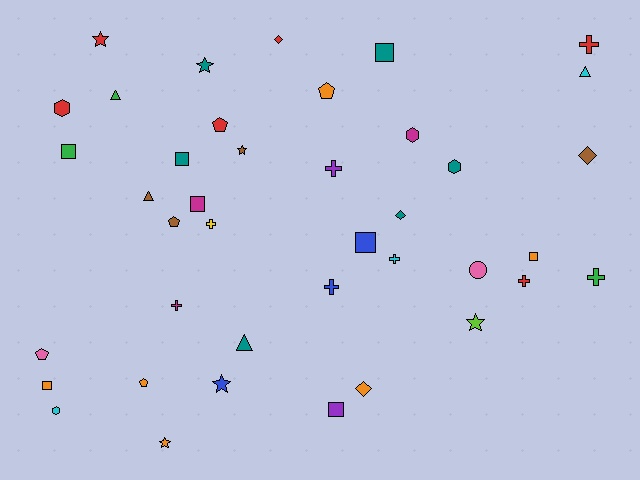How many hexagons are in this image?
There are 4 hexagons.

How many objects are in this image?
There are 40 objects.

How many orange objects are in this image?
There are 6 orange objects.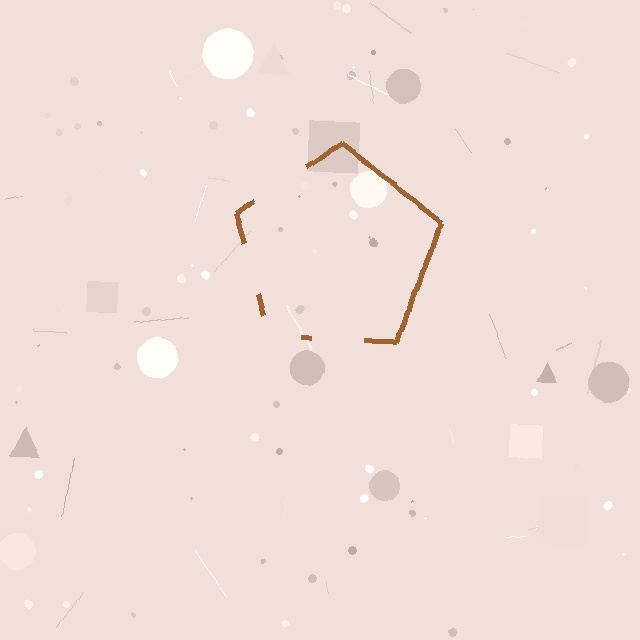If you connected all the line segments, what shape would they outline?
They would outline a pentagon.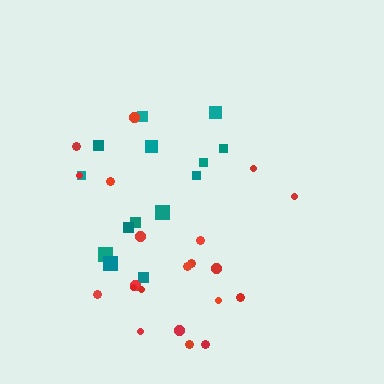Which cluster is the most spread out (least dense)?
Red.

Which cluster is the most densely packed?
Teal.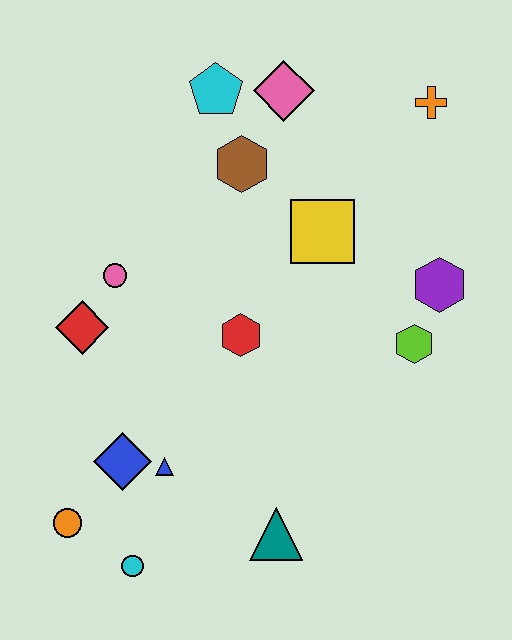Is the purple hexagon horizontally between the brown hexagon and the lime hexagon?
No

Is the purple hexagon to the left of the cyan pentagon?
No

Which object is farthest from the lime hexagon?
The orange circle is farthest from the lime hexagon.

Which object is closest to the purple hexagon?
The lime hexagon is closest to the purple hexagon.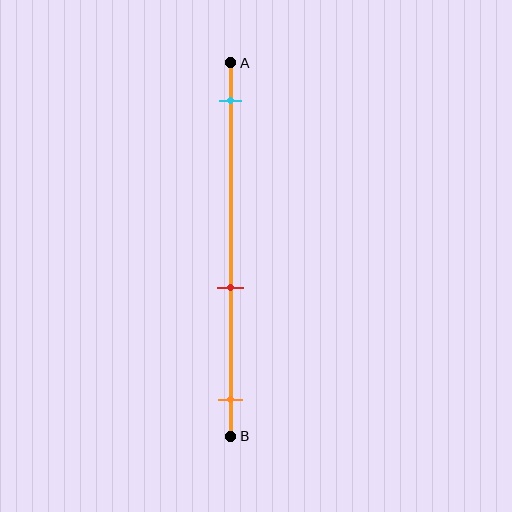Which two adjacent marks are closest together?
The red and orange marks are the closest adjacent pair.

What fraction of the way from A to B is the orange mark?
The orange mark is approximately 90% (0.9) of the way from A to B.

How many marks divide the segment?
There are 3 marks dividing the segment.